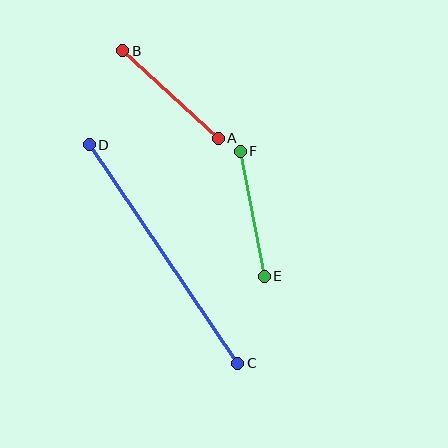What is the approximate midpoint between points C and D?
The midpoint is at approximately (163, 254) pixels.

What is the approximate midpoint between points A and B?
The midpoint is at approximately (170, 94) pixels.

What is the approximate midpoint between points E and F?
The midpoint is at approximately (252, 214) pixels.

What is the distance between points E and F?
The distance is approximately 128 pixels.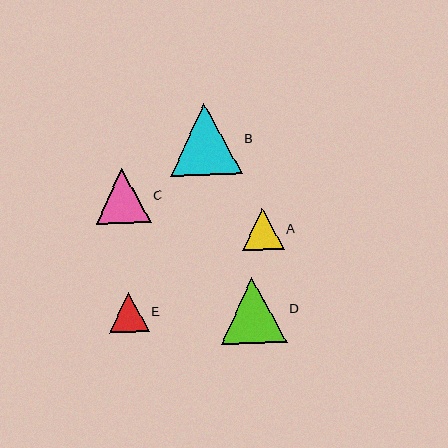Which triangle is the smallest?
Triangle E is the smallest with a size of approximately 40 pixels.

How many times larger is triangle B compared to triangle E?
Triangle B is approximately 1.8 times the size of triangle E.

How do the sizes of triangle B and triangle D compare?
Triangle B and triangle D are approximately the same size.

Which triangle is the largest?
Triangle B is the largest with a size of approximately 72 pixels.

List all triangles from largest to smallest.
From largest to smallest: B, D, C, A, E.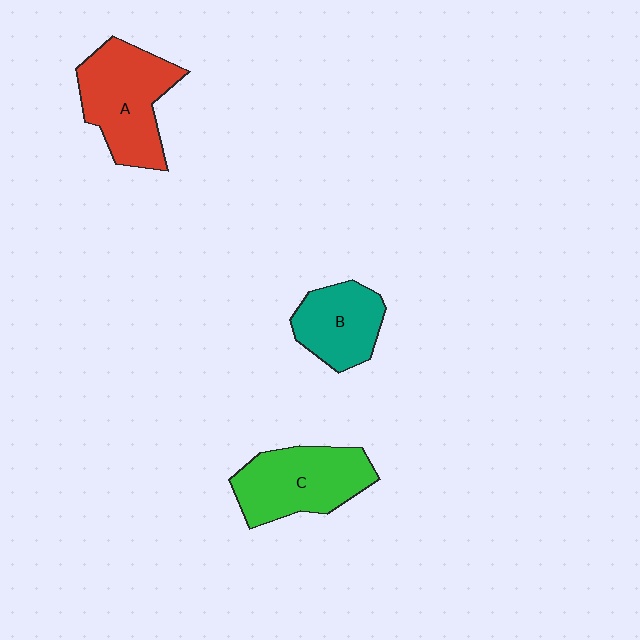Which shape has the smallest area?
Shape B (teal).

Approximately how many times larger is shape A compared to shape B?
Approximately 1.4 times.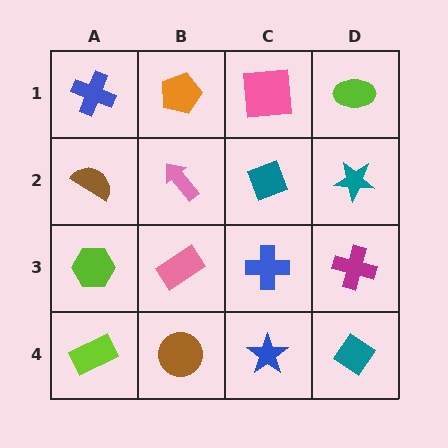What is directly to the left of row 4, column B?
A lime rectangle.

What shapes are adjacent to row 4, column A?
A lime hexagon (row 3, column A), a brown circle (row 4, column B).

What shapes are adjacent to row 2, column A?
A blue cross (row 1, column A), a lime hexagon (row 3, column A), a pink arrow (row 2, column B).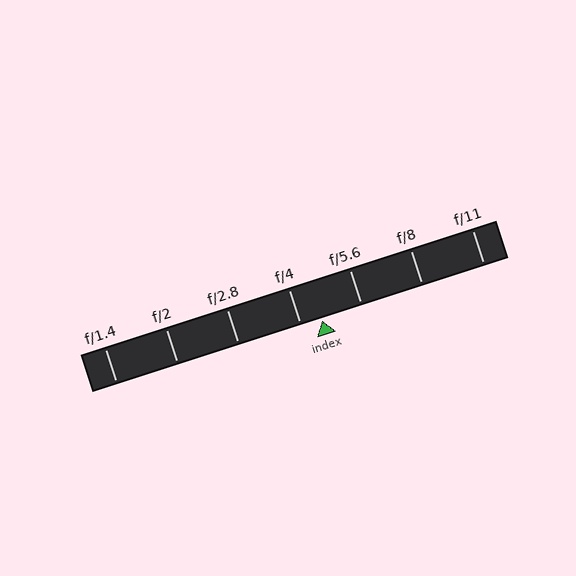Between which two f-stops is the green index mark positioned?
The index mark is between f/4 and f/5.6.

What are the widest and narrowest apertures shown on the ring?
The widest aperture shown is f/1.4 and the narrowest is f/11.